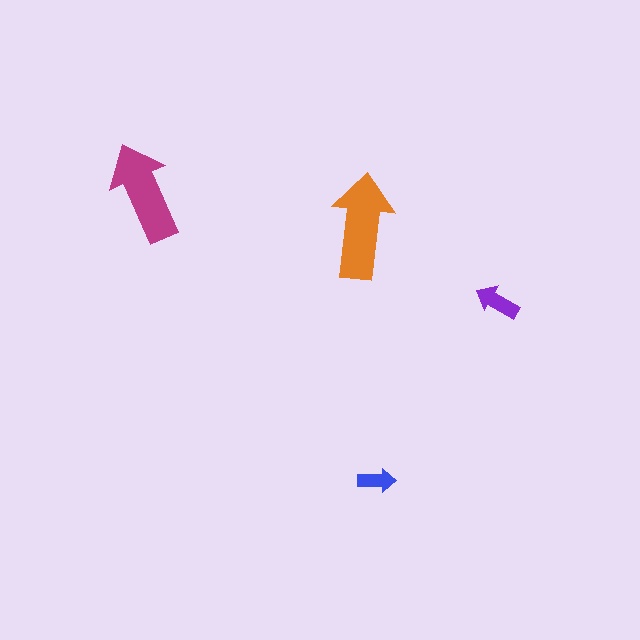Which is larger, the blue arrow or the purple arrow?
The purple one.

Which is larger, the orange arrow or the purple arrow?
The orange one.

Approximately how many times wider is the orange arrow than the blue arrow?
About 2.5 times wider.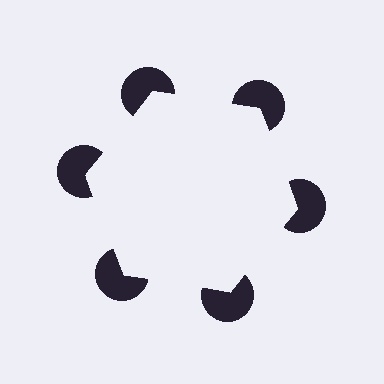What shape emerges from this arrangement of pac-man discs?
An illusory hexagon — its edges are inferred from the aligned wedge cuts in the pac-man discs, not physically drawn.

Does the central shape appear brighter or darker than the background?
It typically appears slightly brighter than the background, even though no actual brightness change is drawn.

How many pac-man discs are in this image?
There are 6 — one at each vertex of the illusory hexagon.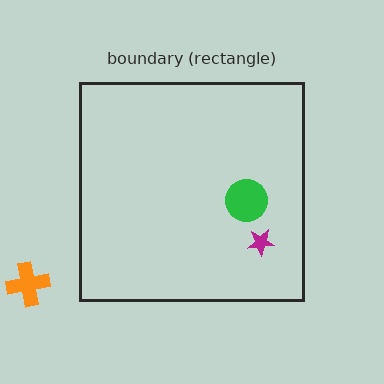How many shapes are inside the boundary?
2 inside, 1 outside.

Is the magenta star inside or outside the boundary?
Inside.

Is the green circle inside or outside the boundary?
Inside.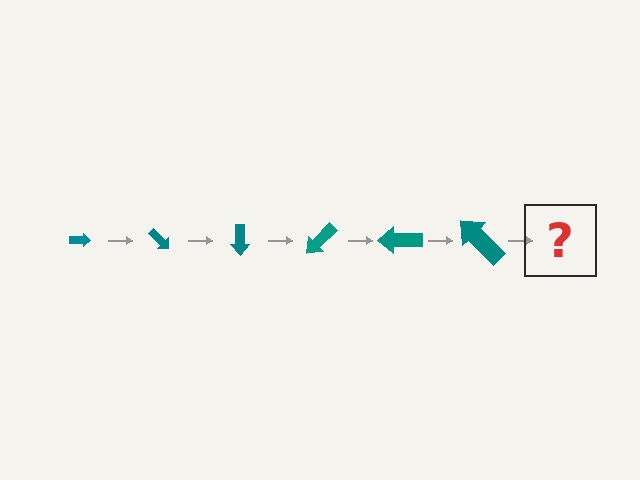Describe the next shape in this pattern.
It should be an arrow, larger than the previous one and rotated 270 degrees from the start.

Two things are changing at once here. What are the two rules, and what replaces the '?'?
The two rules are that the arrow grows larger each step and it rotates 45 degrees each step. The '?' should be an arrow, larger than the previous one and rotated 270 degrees from the start.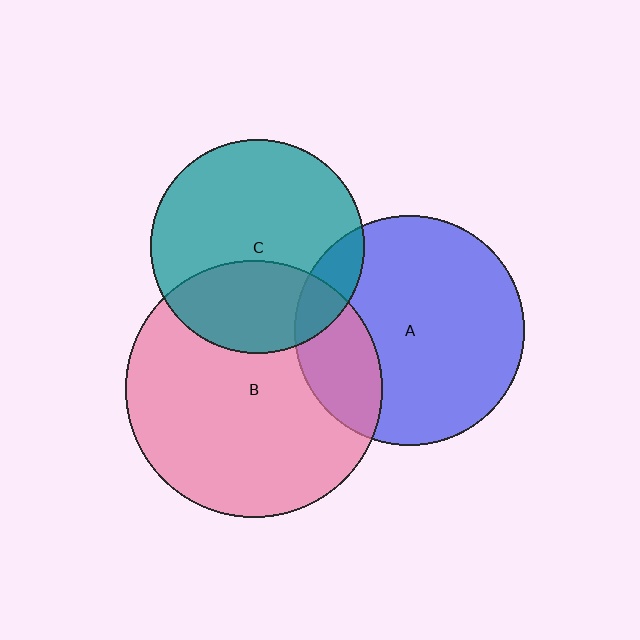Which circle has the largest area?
Circle B (pink).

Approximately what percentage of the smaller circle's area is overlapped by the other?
Approximately 35%.